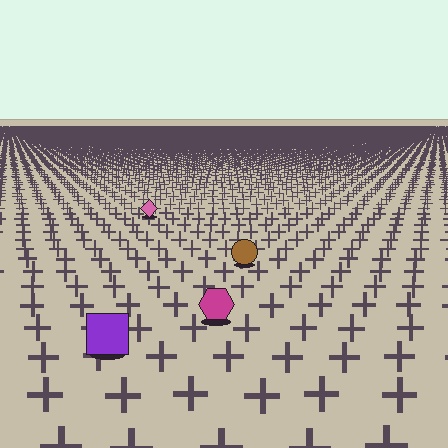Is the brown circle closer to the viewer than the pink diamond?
Yes. The brown circle is closer — you can tell from the texture gradient: the ground texture is coarser near it.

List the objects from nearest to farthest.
From nearest to farthest: the purple square, the magenta hexagon, the brown circle, the pink diamond.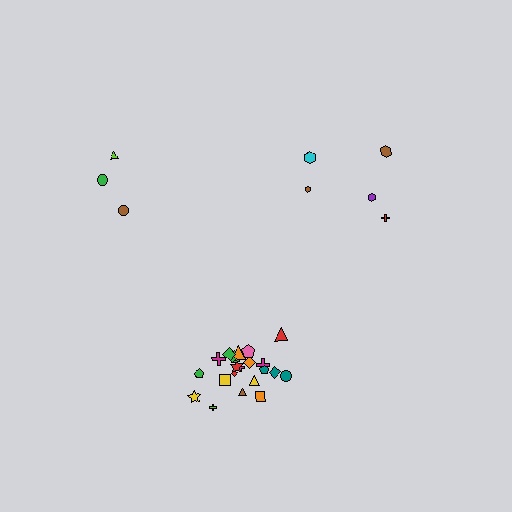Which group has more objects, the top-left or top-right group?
The top-right group.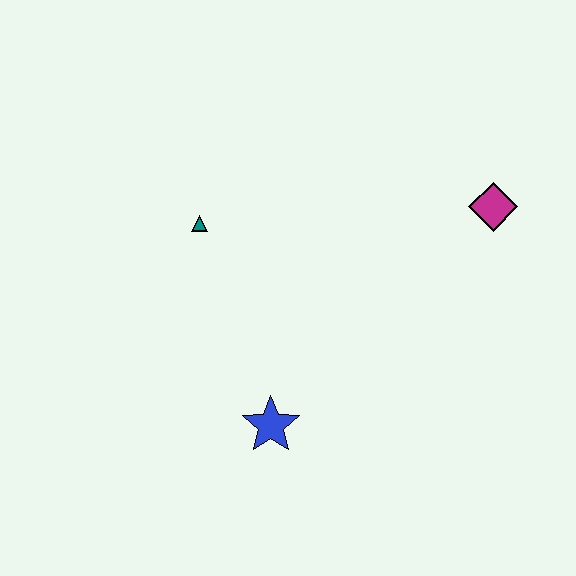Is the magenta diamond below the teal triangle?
No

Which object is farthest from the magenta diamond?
The blue star is farthest from the magenta diamond.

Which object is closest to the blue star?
The teal triangle is closest to the blue star.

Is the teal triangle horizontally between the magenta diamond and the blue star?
No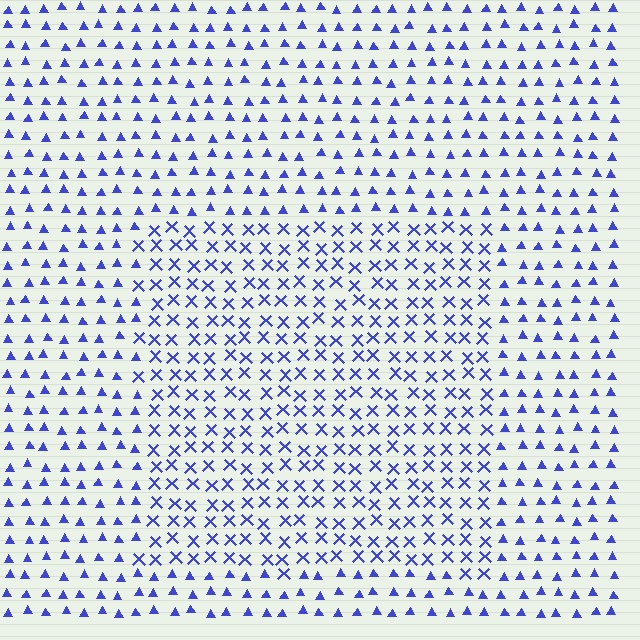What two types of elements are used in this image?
The image uses X marks inside the rectangle region and triangles outside it.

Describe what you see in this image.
The image is filled with small blue elements arranged in a uniform grid. A rectangle-shaped region contains X marks, while the surrounding area contains triangles. The boundary is defined purely by the change in element shape.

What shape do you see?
I see a rectangle.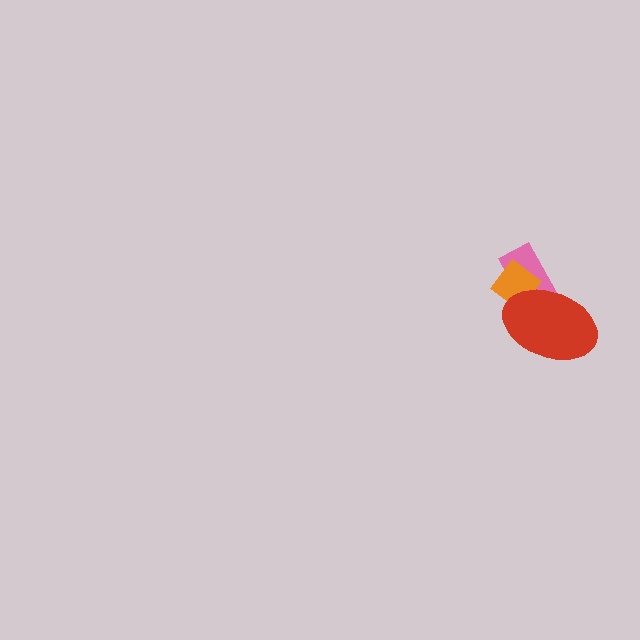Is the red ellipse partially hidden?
No, no other shape covers it.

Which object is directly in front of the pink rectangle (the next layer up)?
The orange diamond is directly in front of the pink rectangle.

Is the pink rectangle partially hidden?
Yes, it is partially covered by another shape.